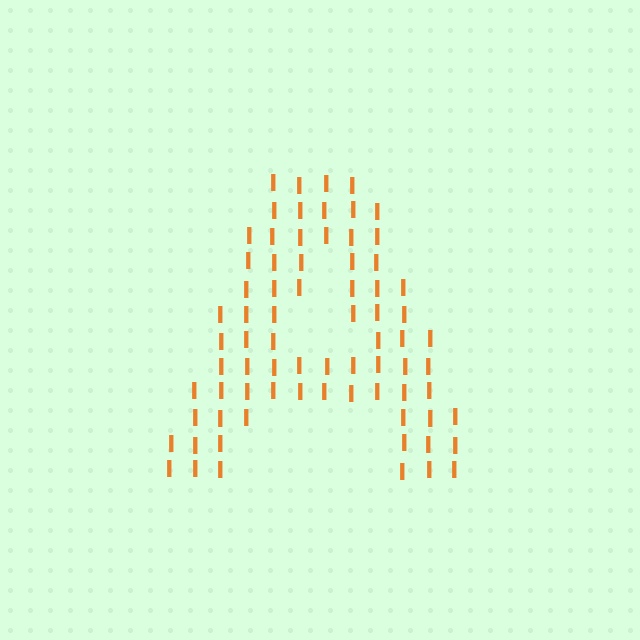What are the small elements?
The small elements are letter I's.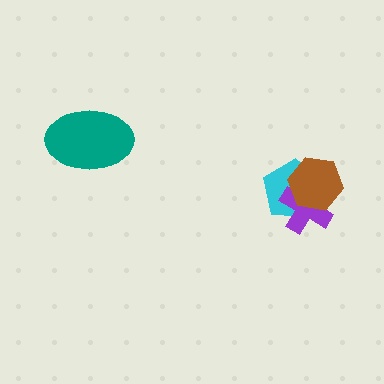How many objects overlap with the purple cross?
2 objects overlap with the purple cross.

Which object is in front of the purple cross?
The brown hexagon is in front of the purple cross.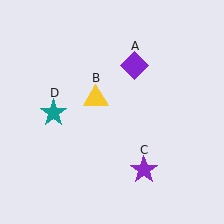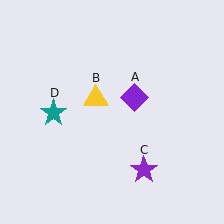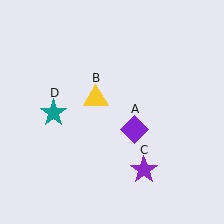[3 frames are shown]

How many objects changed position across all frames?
1 object changed position: purple diamond (object A).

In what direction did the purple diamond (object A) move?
The purple diamond (object A) moved down.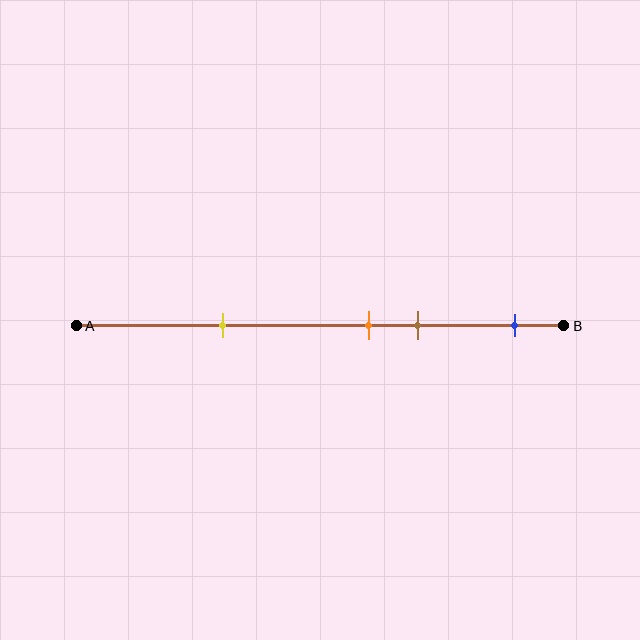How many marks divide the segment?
There are 4 marks dividing the segment.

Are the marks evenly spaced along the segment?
No, the marks are not evenly spaced.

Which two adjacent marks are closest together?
The orange and brown marks are the closest adjacent pair.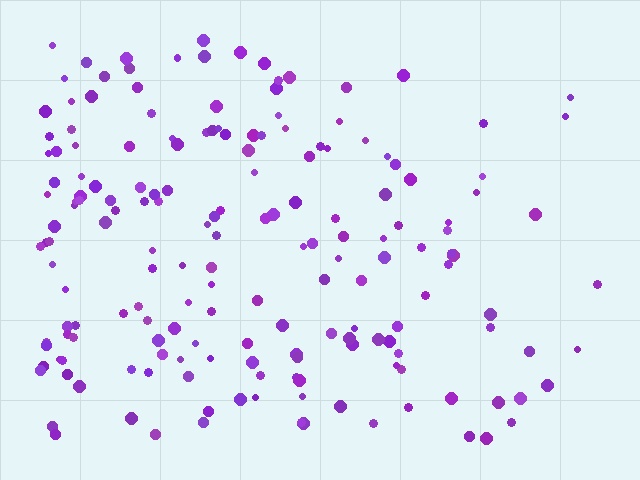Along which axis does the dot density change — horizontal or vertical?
Horizontal.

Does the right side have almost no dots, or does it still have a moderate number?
Still a moderate number, just noticeably fewer than the left.